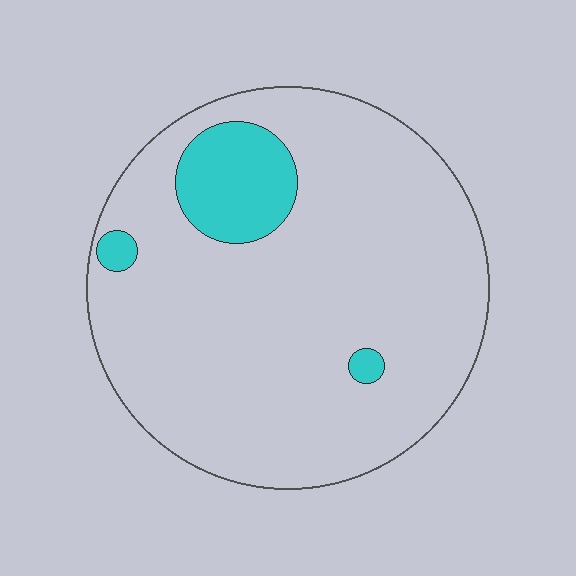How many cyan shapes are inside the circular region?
3.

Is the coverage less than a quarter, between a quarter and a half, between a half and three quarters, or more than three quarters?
Less than a quarter.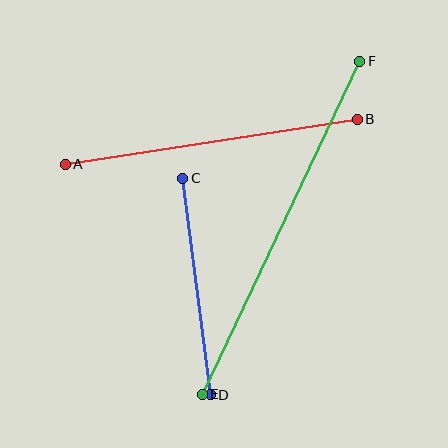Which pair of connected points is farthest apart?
Points E and F are farthest apart.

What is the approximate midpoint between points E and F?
The midpoint is at approximately (281, 228) pixels.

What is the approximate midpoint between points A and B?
The midpoint is at approximately (211, 142) pixels.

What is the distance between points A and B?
The distance is approximately 295 pixels.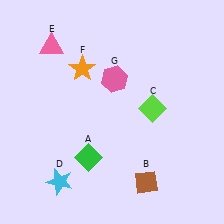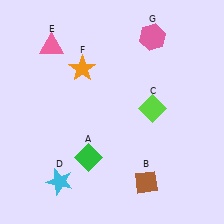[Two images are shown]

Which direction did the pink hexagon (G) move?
The pink hexagon (G) moved up.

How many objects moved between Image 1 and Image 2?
1 object moved between the two images.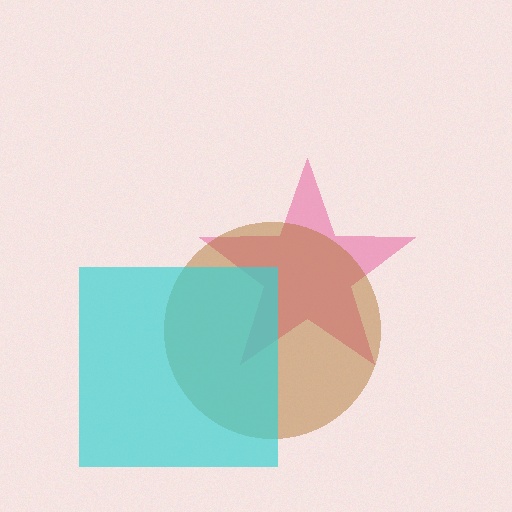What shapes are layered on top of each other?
The layered shapes are: a pink star, a brown circle, a cyan square.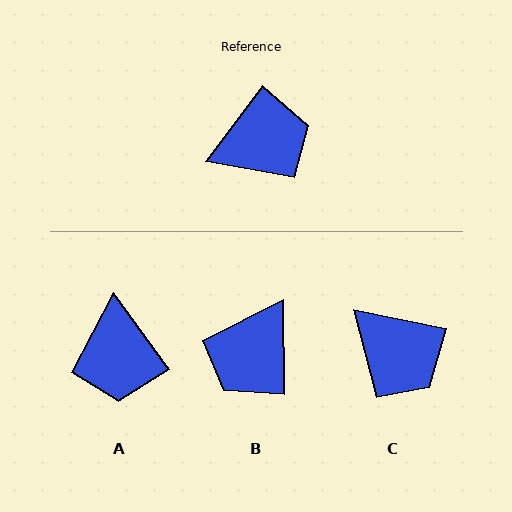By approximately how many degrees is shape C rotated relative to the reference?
Approximately 64 degrees clockwise.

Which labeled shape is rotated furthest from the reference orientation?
B, about 142 degrees away.